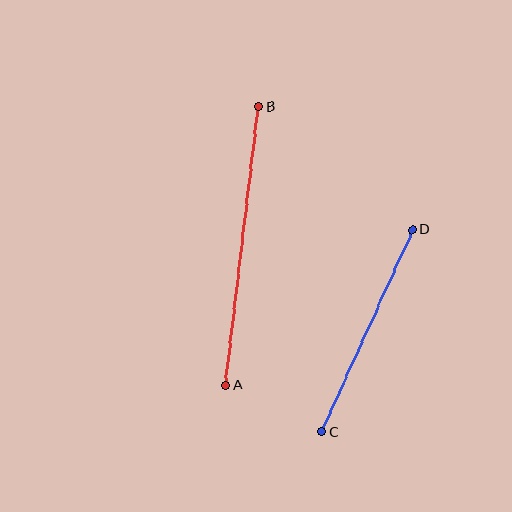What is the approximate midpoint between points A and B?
The midpoint is at approximately (242, 246) pixels.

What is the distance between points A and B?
The distance is approximately 280 pixels.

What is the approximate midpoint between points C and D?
The midpoint is at approximately (367, 331) pixels.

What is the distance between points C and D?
The distance is approximately 221 pixels.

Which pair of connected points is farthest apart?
Points A and B are farthest apart.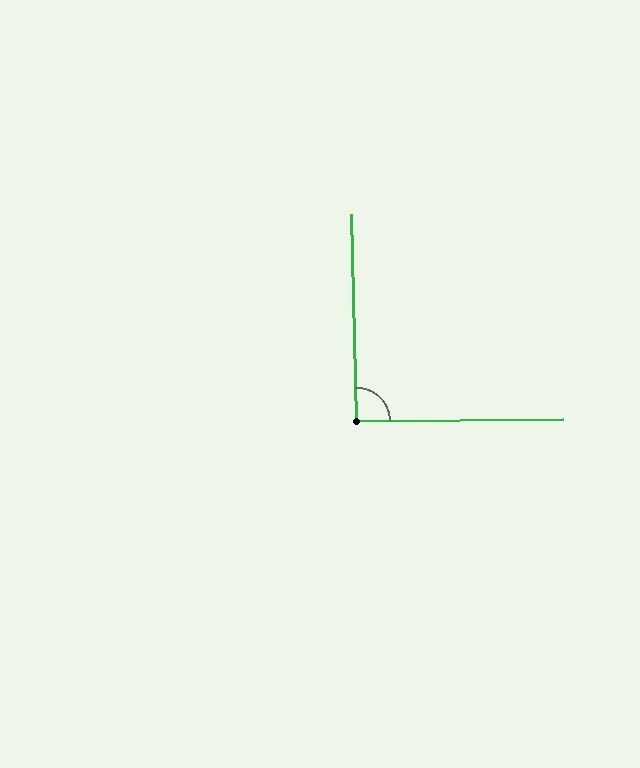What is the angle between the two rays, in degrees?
Approximately 91 degrees.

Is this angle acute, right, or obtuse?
It is approximately a right angle.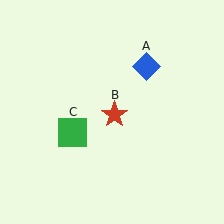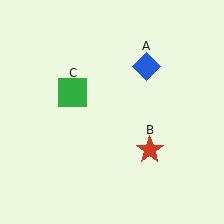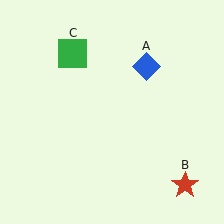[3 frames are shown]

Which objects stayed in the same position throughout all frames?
Blue diamond (object A) remained stationary.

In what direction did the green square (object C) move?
The green square (object C) moved up.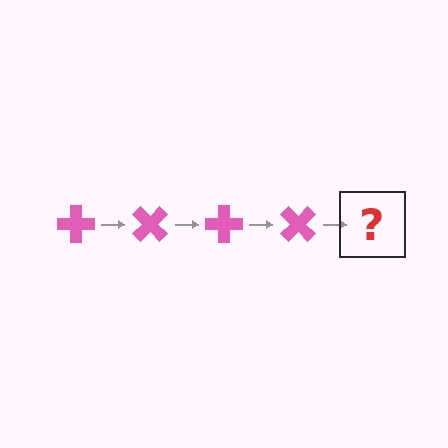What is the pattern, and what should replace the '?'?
The pattern is that the cross rotates 45 degrees each step. The '?' should be a pink cross rotated 180 degrees.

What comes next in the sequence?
The next element should be a pink cross rotated 180 degrees.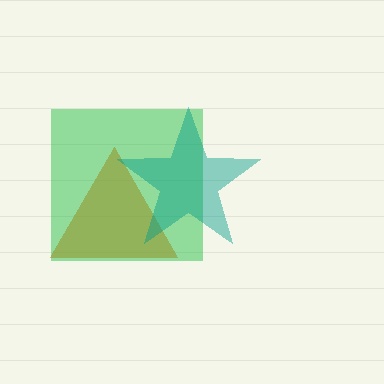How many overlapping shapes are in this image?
There are 3 overlapping shapes in the image.